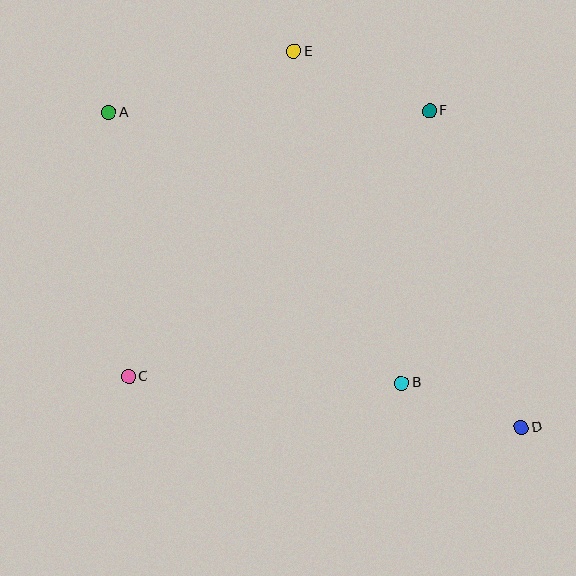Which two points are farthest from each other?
Points A and D are farthest from each other.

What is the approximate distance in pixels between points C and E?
The distance between C and E is approximately 364 pixels.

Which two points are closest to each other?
Points B and D are closest to each other.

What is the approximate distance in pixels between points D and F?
The distance between D and F is approximately 330 pixels.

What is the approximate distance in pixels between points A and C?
The distance between A and C is approximately 265 pixels.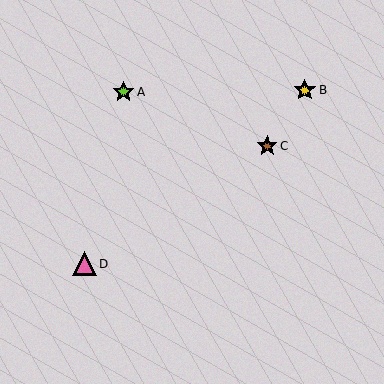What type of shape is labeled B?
Shape B is a yellow star.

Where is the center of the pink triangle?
The center of the pink triangle is at (85, 264).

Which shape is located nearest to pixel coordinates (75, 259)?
The pink triangle (labeled D) at (85, 264) is nearest to that location.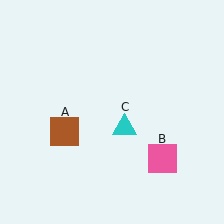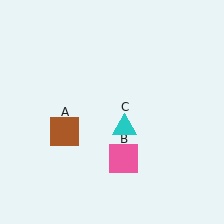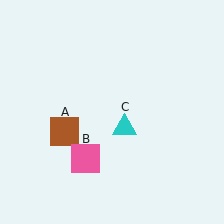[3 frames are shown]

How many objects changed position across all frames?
1 object changed position: pink square (object B).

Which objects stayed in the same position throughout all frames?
Brown square (object A) and cyan triangle (object C) remained stationary.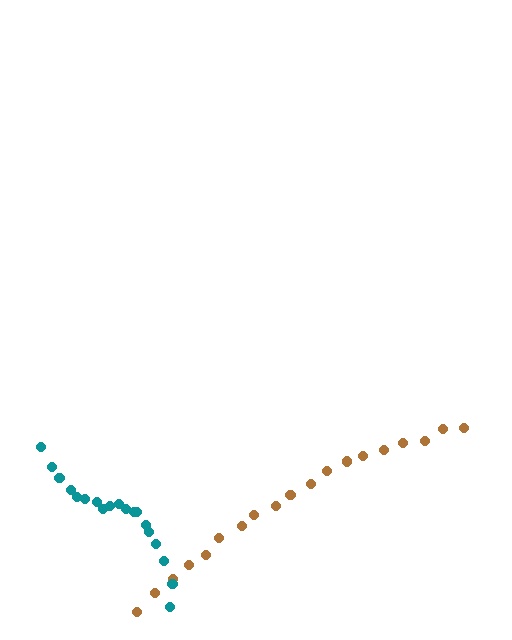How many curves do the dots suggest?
There are 2 distinct paths.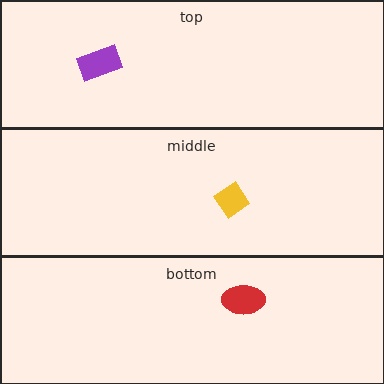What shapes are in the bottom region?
The red ellipse.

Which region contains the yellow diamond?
The middle region.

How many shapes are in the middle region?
1.